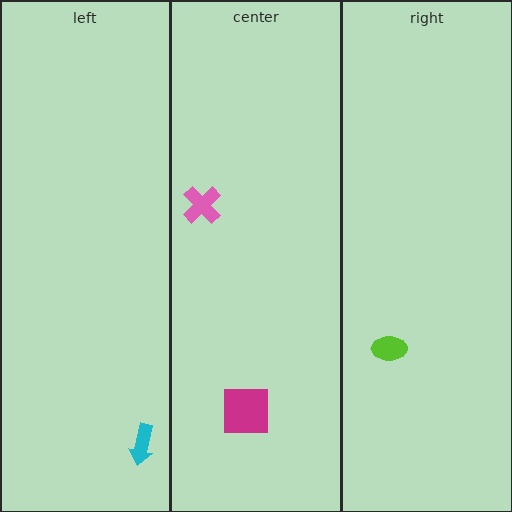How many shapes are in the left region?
1.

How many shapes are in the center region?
2.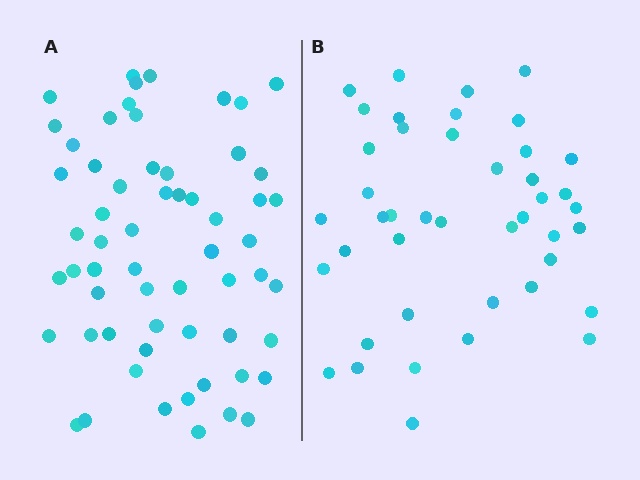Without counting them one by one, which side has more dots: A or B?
Region A (the left region) has more dots.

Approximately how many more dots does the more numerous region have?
Region A has approximately 15 more dots than region B.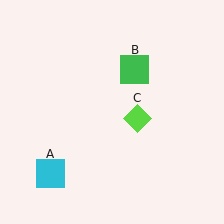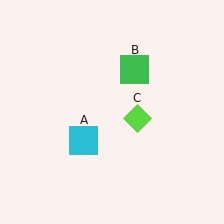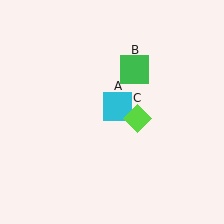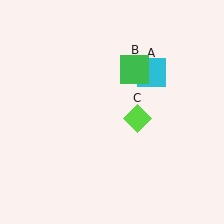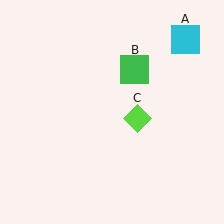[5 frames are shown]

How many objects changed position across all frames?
1 object changed position: cyan square (object A).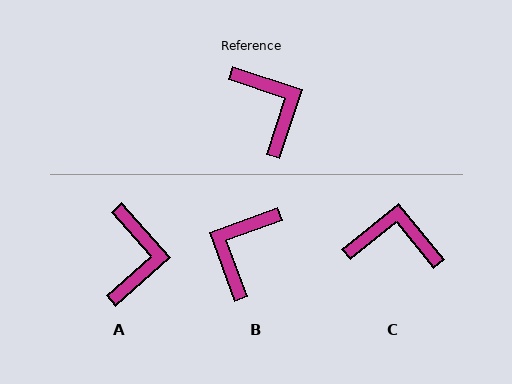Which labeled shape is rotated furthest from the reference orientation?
B, about 128 degrees away.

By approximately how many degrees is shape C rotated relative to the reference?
Approximately 57 degrees counter-clockwise.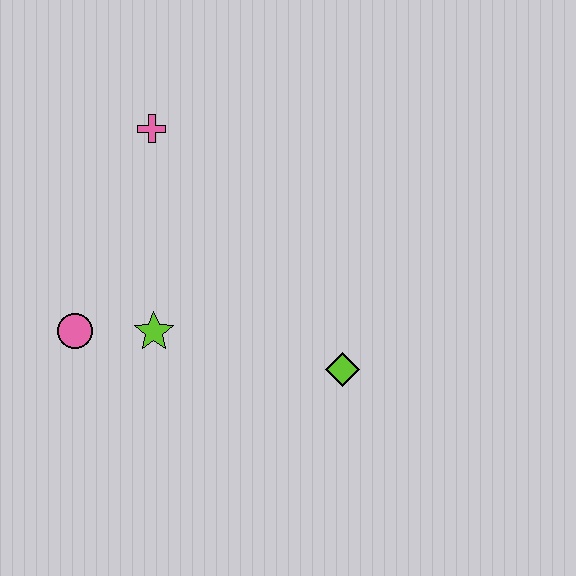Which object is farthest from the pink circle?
The lime diamond is farthest from the pink circle.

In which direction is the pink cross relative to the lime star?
The pink cross is above the lime star.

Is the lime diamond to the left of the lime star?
No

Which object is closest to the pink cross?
The lime star is closest to the pink cross.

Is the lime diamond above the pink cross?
No